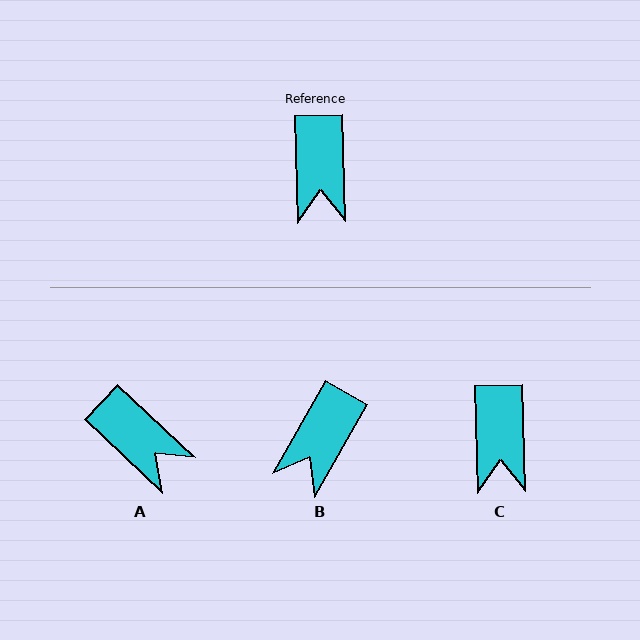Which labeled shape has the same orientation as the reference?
C.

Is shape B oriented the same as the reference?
No, it is off by about 32 degrees.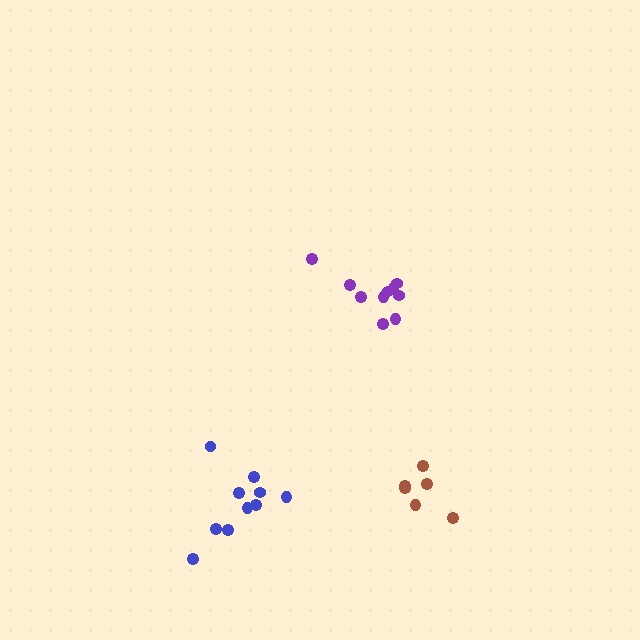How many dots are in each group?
Group 1: 6 dots, Group 2: 10 dots, Group 3: 10 dots (26 total).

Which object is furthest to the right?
The brown cluster is rightmost.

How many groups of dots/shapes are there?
There are 3 groups.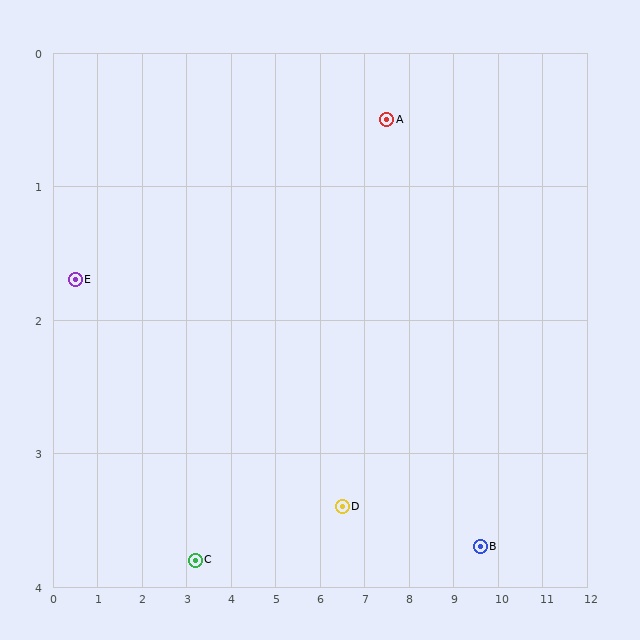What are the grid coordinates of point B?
Point B is at approximately (9.6, 3.7).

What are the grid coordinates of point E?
Point E is at approximately (0.5, 1.7).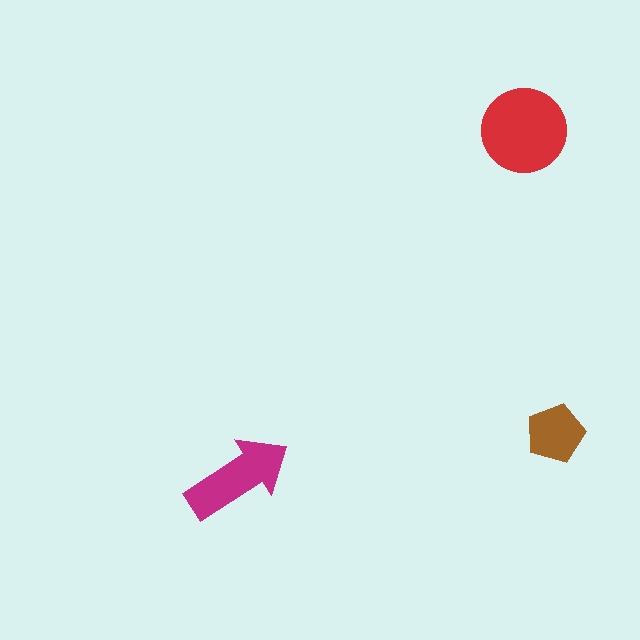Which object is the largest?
The red circle.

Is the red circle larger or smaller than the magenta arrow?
Larger.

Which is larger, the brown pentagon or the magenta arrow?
The magenta arrow.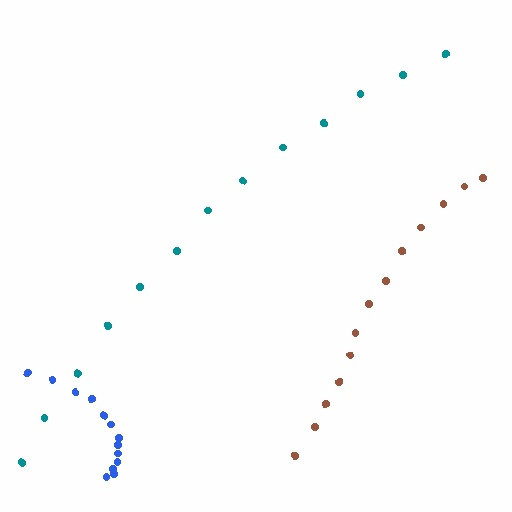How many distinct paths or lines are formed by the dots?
There are 3 distinct paths.